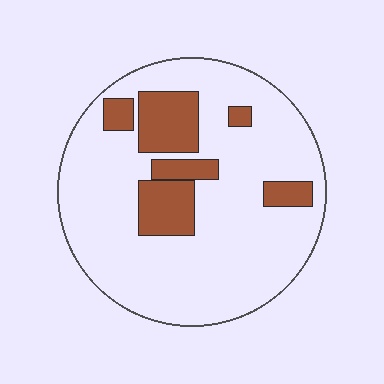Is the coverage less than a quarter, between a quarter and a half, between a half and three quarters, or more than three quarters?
Less than a quarter.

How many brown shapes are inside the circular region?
6.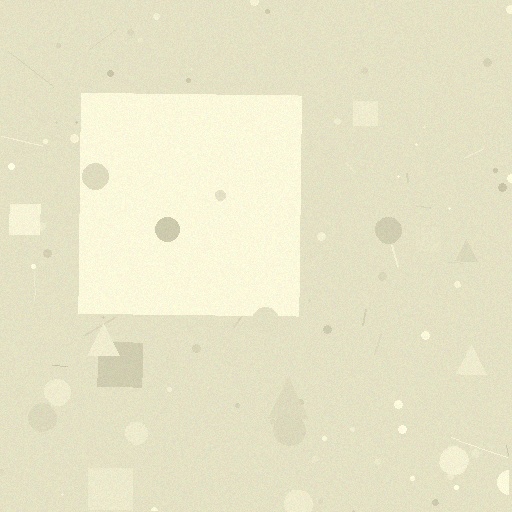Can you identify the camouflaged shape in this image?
The camouflaged shape is a square.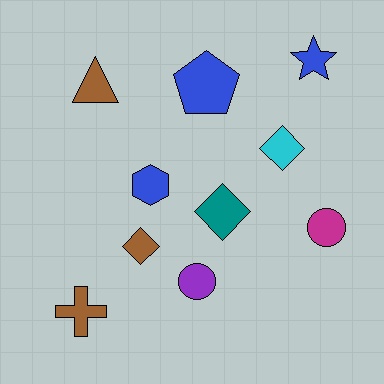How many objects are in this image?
There are 10 objects.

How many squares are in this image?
There are no squares.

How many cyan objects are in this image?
There is 1 cyan object.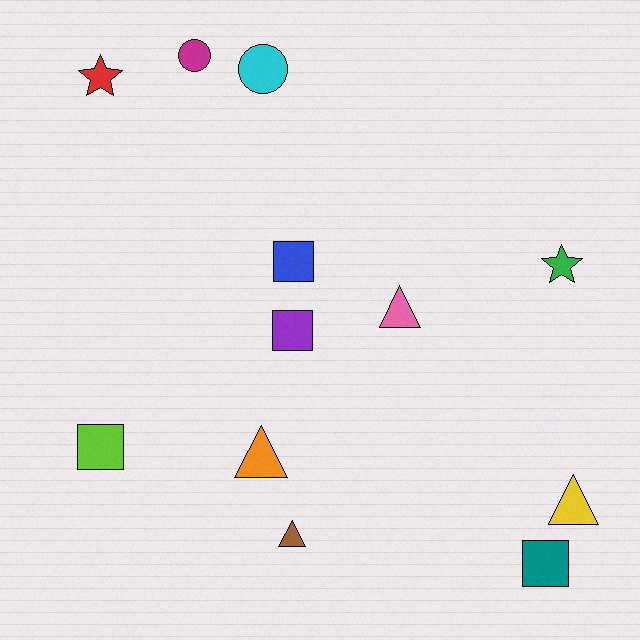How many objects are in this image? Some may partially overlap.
There are 12 objects.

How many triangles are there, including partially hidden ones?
There are 4 triangles.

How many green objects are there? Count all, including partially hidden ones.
There is 1 green object.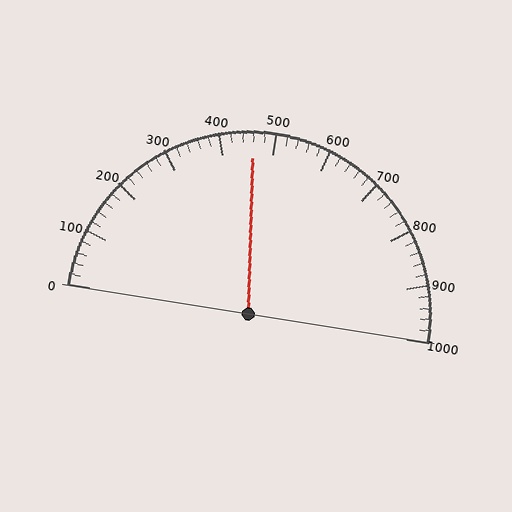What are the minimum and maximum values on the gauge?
The gauge ranges from 0 to 1000.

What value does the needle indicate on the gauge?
The needle indicates approximately 460.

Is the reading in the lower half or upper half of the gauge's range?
The reading is in the lower half of the range (0 to 1000).